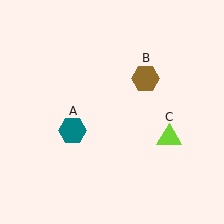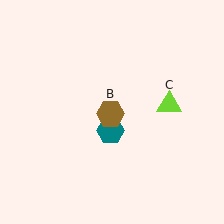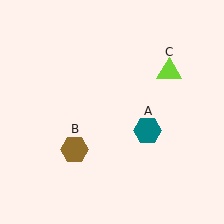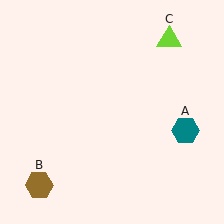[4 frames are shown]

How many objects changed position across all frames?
3 objects changed position: teal hexagon (object A), brown hexagon (object B), lime triangle (object C).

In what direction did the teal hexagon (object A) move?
The teal hexagon (object A) moved right.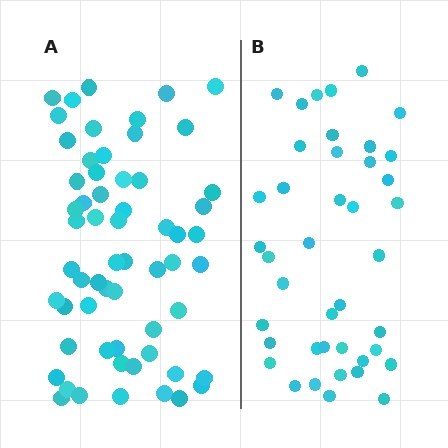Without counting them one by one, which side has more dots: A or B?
Region A (the left region) has more dots.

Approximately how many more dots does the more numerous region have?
Region A has approximately 20 more dots than region B.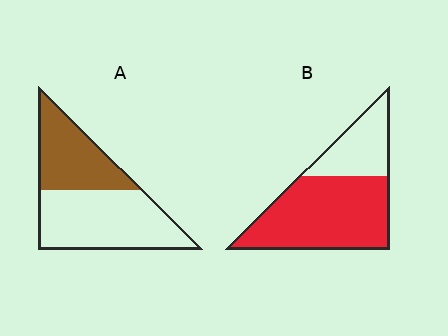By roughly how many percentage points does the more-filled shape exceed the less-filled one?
By roughly 30 percentage points (B over A).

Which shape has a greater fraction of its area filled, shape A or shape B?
Shape B.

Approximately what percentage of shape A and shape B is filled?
A is approximately 40% and B is approximately 70%.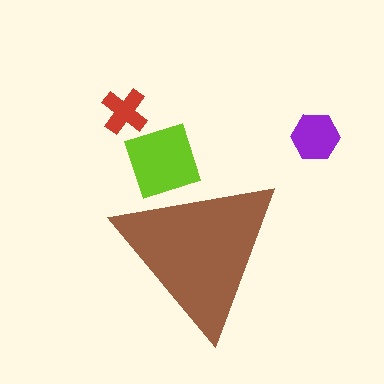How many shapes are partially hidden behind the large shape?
1 shape is partially hidden.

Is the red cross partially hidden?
No, the red cross is fully visible.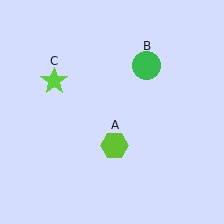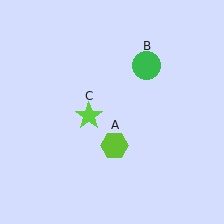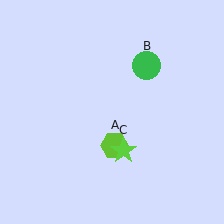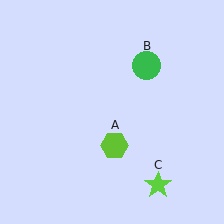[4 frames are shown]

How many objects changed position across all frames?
1 object changed position: lime star (object C).